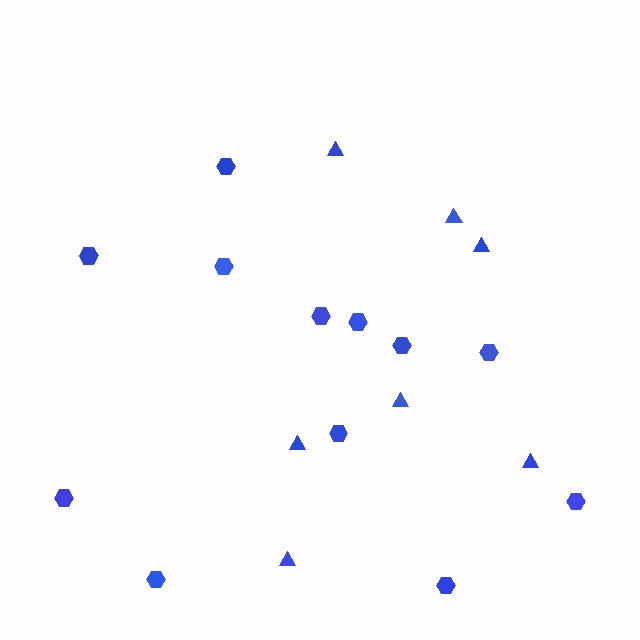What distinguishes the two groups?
There are 2 groups: one group of hexagons (12) and one group of triangles (7).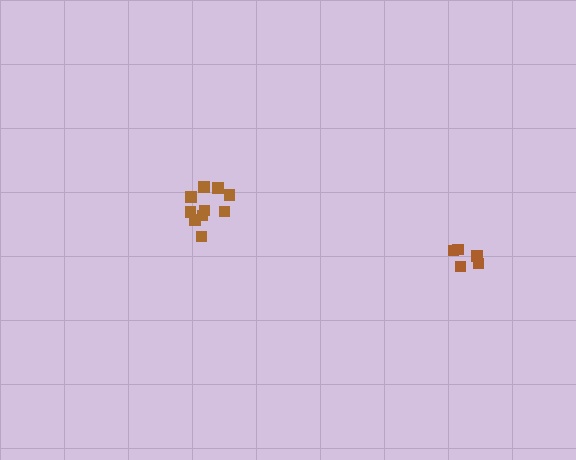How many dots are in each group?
Group 1: 10 dots, Group 2: 5 dots (15 total).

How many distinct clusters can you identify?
There are 2 distinct clusters.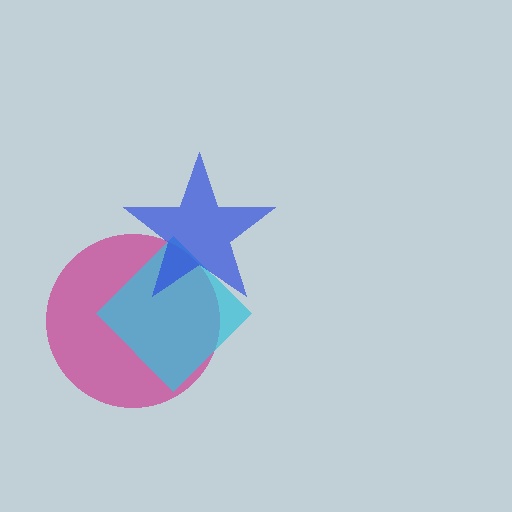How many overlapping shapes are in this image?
There are 3 overlapping shapes in the image.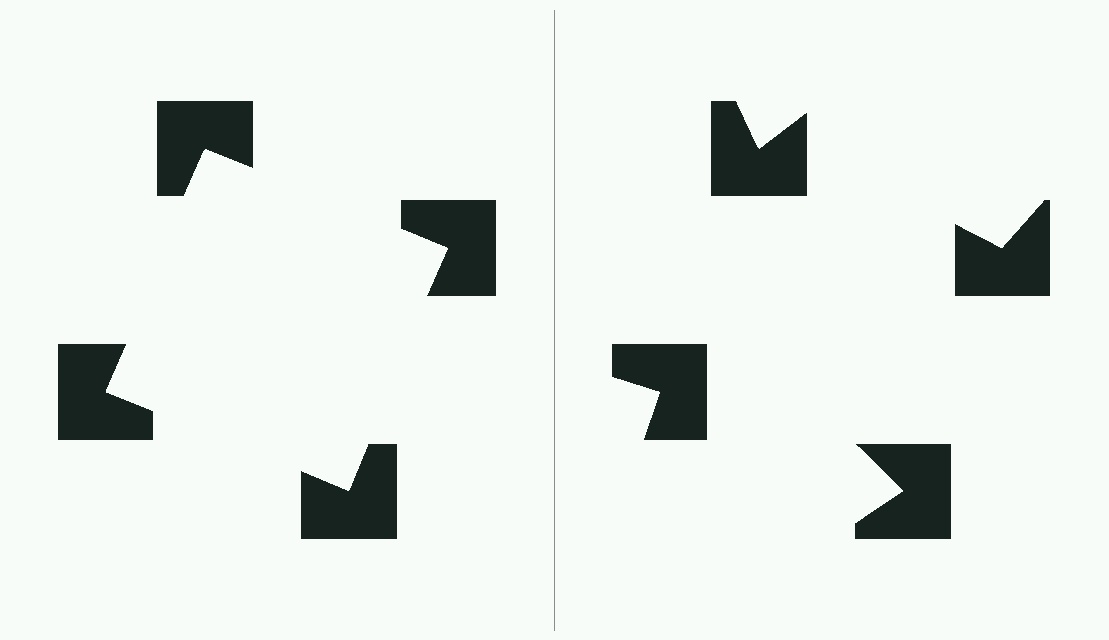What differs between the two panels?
The notched squares are positioned identically on both sides; only the wedge orientations differ. On the left they align to a square; on the right they are misaligned.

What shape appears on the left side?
An illusory square.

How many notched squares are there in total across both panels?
8 — 4 on each side.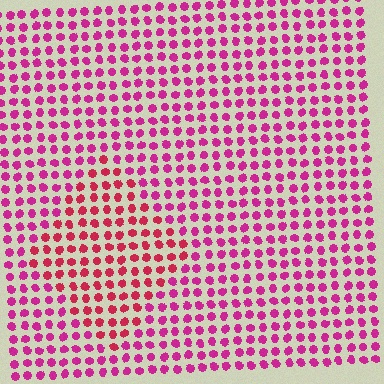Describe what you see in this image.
The image is filled with small magenta elements in a uniform arrangement. A diamond-shaped region is visible where the elements are tinted to a slightly different hue, forming a subtle color boundary.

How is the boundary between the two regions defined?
The boundary is defined purely by a slight shift in hue (about 26 degrees). Spacing, size, and orientation are identical on both sides.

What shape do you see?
I see a diamond.